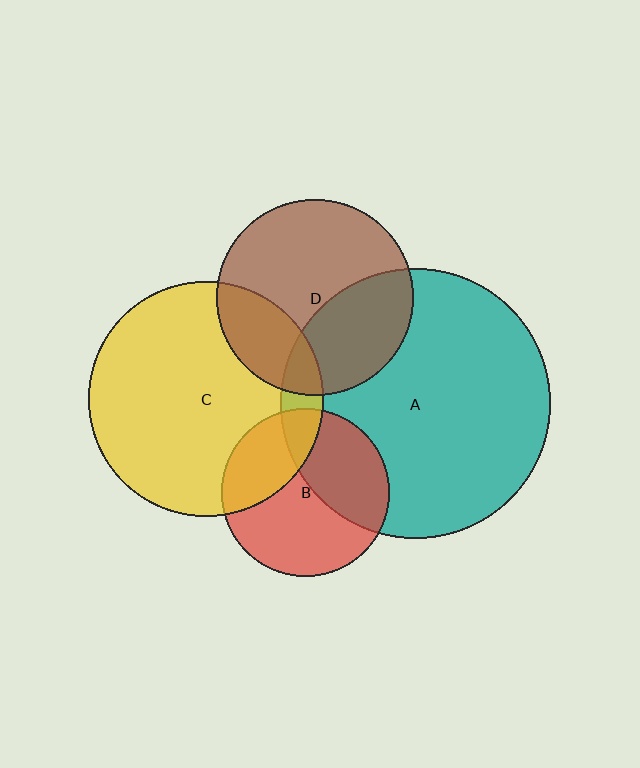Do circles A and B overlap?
Yes.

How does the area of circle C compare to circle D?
Approximately 1.4 times.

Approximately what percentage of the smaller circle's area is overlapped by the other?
Approximately 40%.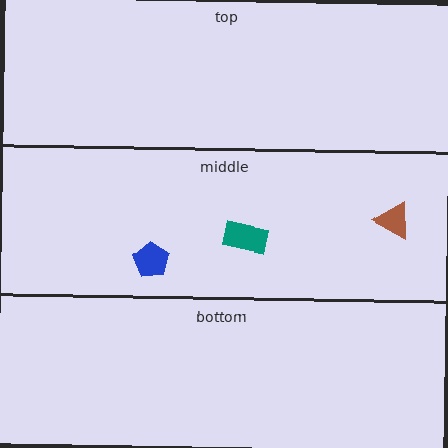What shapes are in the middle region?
The blue pentagon, the brown triangle, the teal rectangle.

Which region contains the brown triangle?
The middle region.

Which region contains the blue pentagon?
The middle region.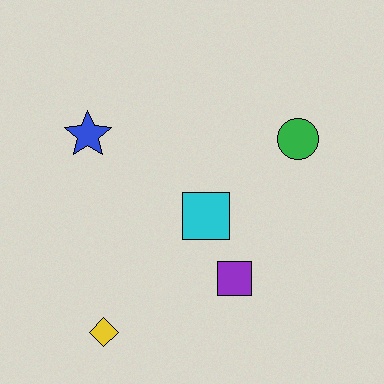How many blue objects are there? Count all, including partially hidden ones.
There is 1 blue object.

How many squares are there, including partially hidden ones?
There are 2 squares.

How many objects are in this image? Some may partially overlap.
There are 5 objects.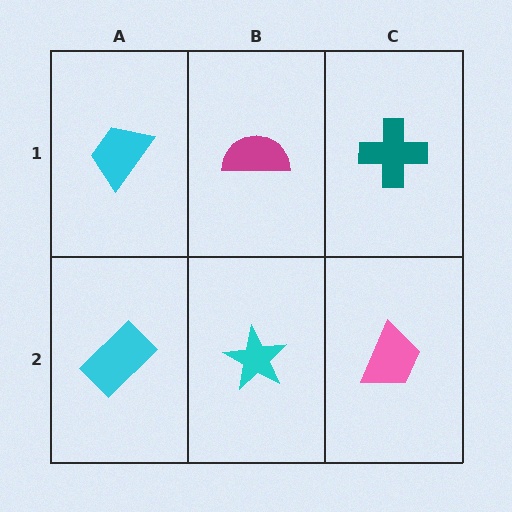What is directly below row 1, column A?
A cyan rectangle.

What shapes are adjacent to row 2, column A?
A cyan trapezoid (row 1, column A), a cyan star (row 2, column B).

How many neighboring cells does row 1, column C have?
2.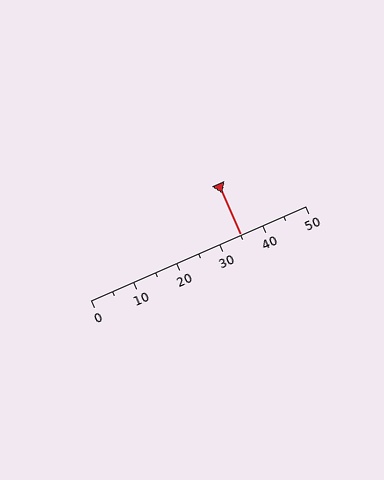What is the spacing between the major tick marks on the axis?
The major ticks are spaced 10 apart.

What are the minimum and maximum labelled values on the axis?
The axis runs from 0 to 50.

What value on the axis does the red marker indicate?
The marker indicates approximately 35.